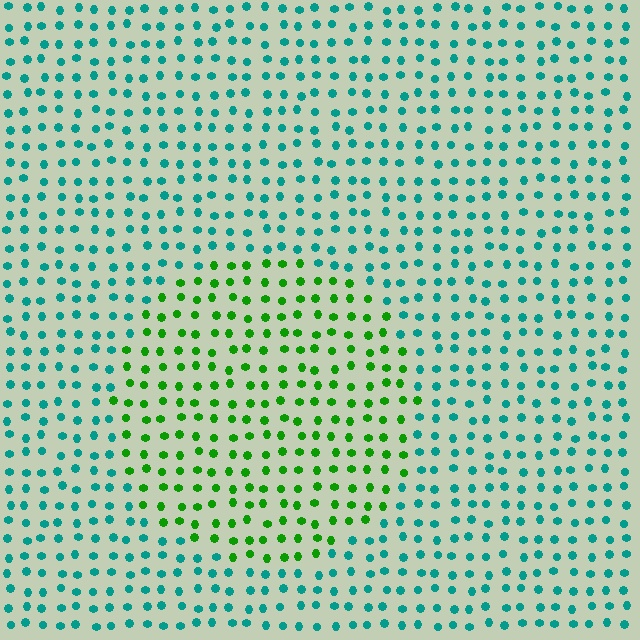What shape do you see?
I see a circle.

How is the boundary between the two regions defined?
The boundary is defined purely by a slight shift in hue (about 57 degrees). Spacing, size, and orientation are identical on both sides.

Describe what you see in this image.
The image is filled with small teal elements in a uniform arrangement. A circle-shaped region is visible where the elements are tinted to a slightly different hue, forming a subtle color boundary.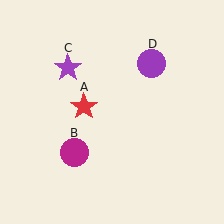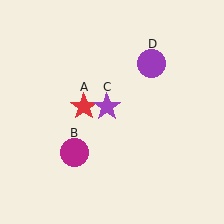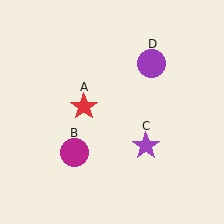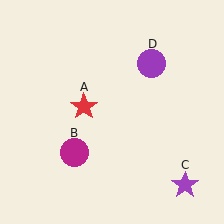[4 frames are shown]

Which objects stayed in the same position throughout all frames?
Red star (object A) and magenta circle (object B) and purple circle (object D) remained stationary.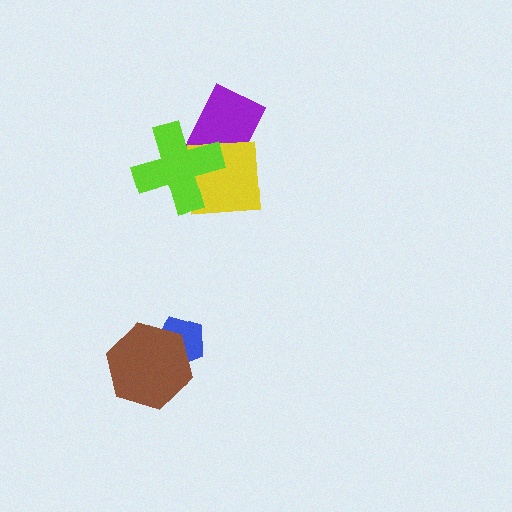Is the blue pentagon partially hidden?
Yes, it is partially covered by another shape.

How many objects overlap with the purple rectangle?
2 objects overlap with the purple rectangle.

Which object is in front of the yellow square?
The lime cross is in front of the yellow square.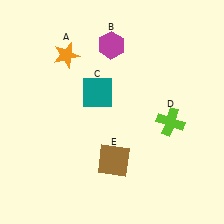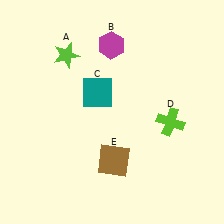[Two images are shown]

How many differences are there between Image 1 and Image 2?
There is 1 difference between the two images.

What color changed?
The star (A) changed from orange in Image 1 to lime in Image 2.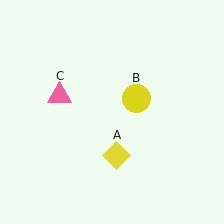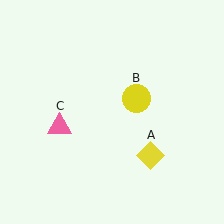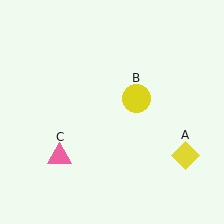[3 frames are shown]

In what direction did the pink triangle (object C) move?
The pink triangle (object C) moved down.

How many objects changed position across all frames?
2 objects changed position: yellow diamond (object A), pink triangle (object C).